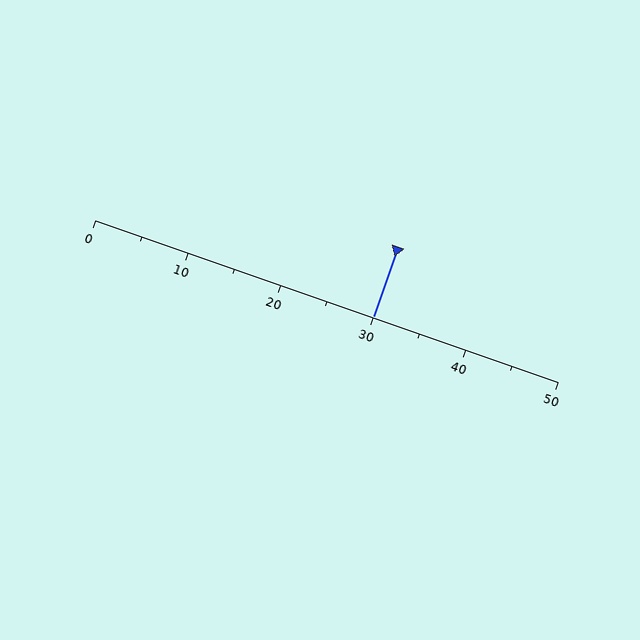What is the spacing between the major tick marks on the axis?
The major ticks are spaced 10 apart.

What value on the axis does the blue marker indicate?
The marker indicates approximately 30.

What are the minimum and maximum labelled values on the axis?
The axis runs from 0 to 50.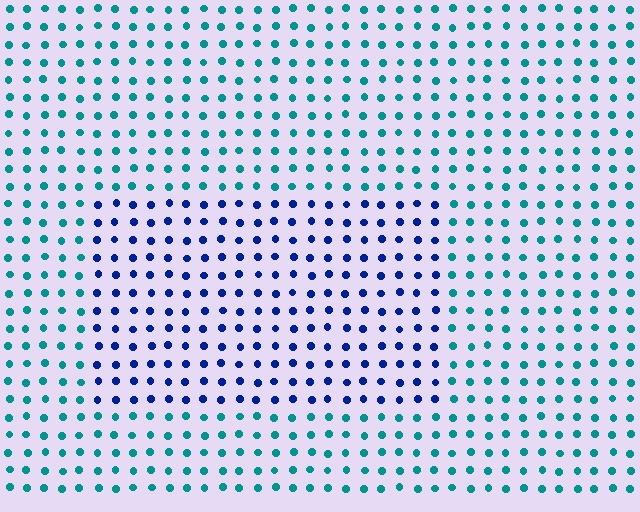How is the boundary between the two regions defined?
The boundary is defined purely by a slight shift in hue (about 50 degrees). Spacing, size, and orientation are identical on both sides.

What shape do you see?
I see a rectangle.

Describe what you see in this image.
The image is filled with small teal elements in a uniform arrangement. A rectangle-shaped region is visible where the elements are tinted to a slightly different hue, forming a subtle color boundary.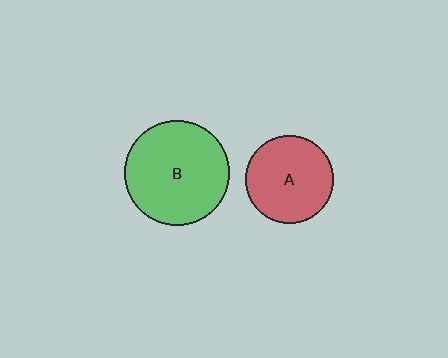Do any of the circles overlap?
No, none of the circles overlap.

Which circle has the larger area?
Circle B (green).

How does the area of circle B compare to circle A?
Approximately 1.4 times.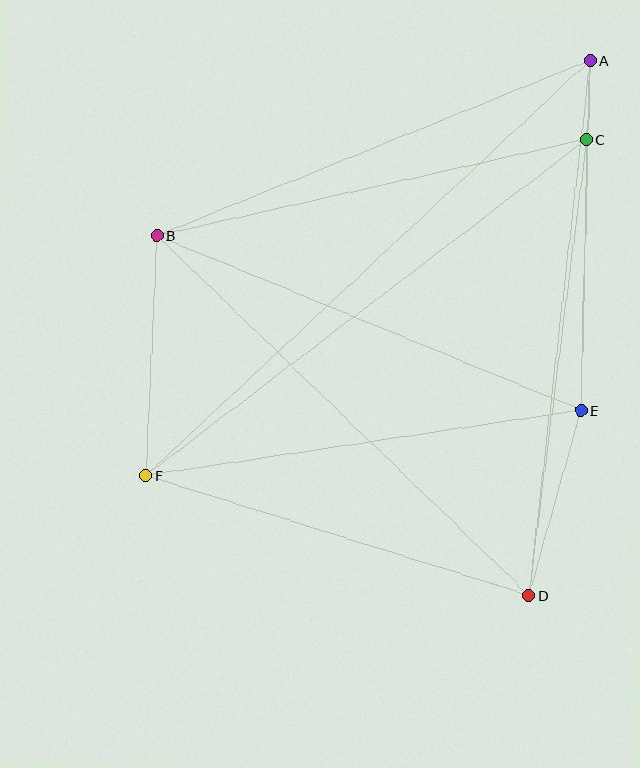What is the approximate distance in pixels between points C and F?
The distance between C and F is approximately 554 pixels.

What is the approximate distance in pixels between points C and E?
The distance between C and E is approximately 271 pixels.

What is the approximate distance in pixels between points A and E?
The distance between A and E is approximately 350 pixels.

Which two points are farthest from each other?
Points A and F are farthest from each other.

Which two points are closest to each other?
Points A and C are closest to each other.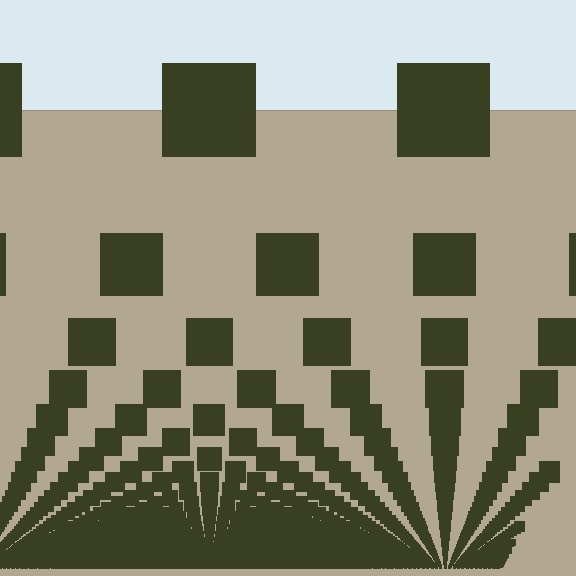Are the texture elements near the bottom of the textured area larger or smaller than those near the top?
Smaller. The gradient is inverted — elements near the bottom are smaller and denser.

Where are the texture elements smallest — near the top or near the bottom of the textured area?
Near the bottom.